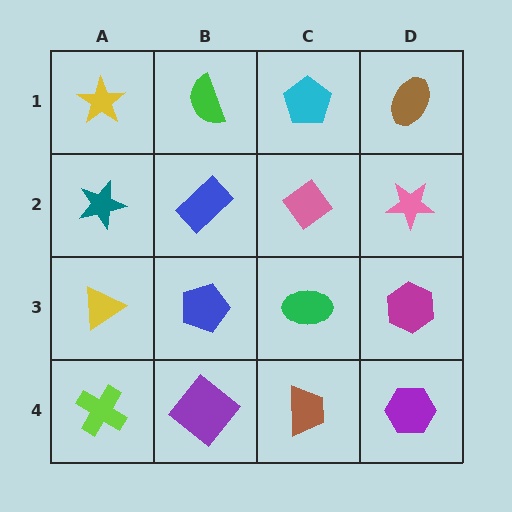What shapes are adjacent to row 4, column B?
A blue pentagon (row 3, column B), a lime cross (row 4, column A), a brown trapezoid (row 4, column C).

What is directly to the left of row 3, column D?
A green ellipse.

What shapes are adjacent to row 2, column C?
A cyan pentagon (row 1, column C), a green ellipse (row 3, column C), a blue rectangle (row 2, column B), a pink star (row 2, column D).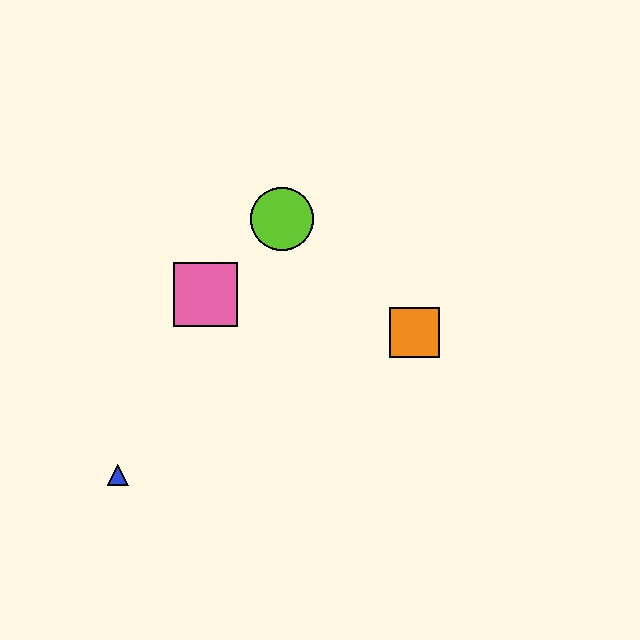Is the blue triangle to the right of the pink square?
No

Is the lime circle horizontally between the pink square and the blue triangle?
No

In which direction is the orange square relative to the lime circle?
The orange square is to the right of the lime circle.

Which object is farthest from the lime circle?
The blue triangle is farthest from the lime circle.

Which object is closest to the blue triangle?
The pink square is closest to the blue triangle.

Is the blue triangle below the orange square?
Yes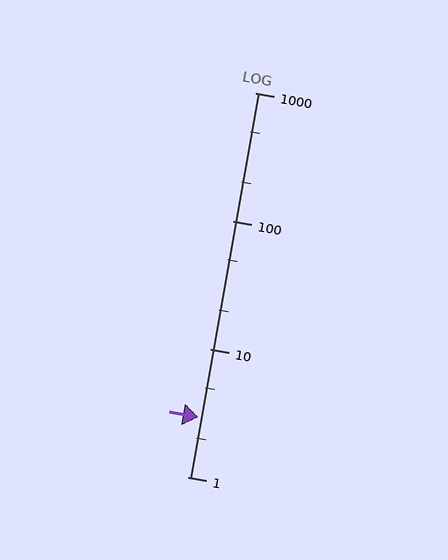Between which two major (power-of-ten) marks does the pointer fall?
The pointer is between 1 and 10.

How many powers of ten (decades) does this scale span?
The scale spans 3 decades, from 1 to 1000.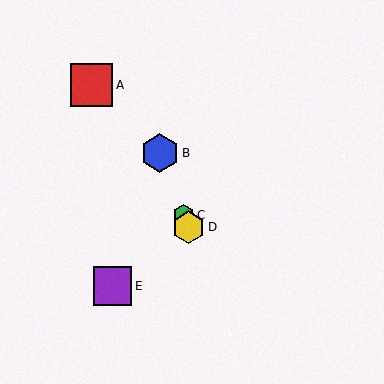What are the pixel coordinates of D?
Object D is at (188, 227).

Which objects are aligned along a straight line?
Objects B, C, D are aligned along a straight line.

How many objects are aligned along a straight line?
3 objects (B, C, D) are aligned along a straight line.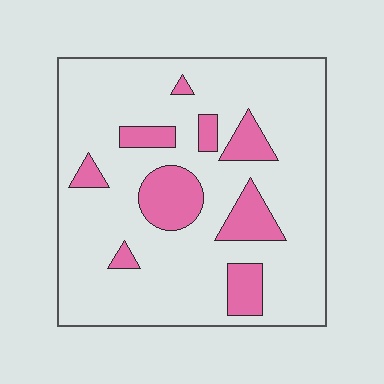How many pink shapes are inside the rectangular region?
9.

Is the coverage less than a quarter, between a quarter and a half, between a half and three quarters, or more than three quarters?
Less than a quarter.